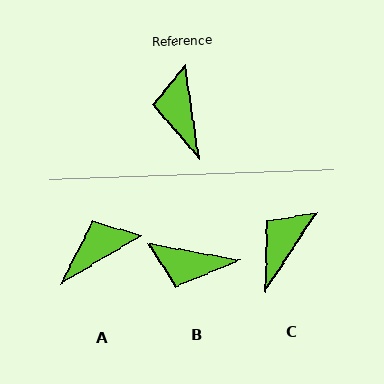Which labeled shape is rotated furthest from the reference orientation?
B, about 71 degrees away.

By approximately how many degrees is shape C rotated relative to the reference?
Approximately 42 degrees clockwise.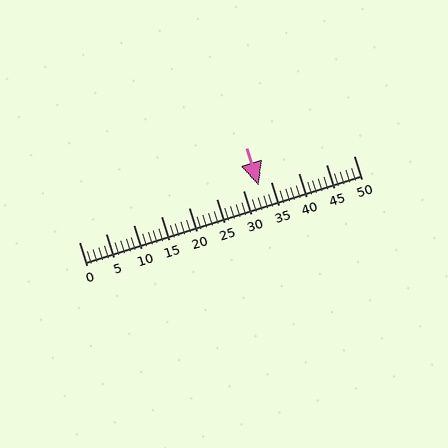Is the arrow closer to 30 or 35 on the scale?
The arrow is closer to 35.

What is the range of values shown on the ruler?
The ruler shows values from 0 to 50.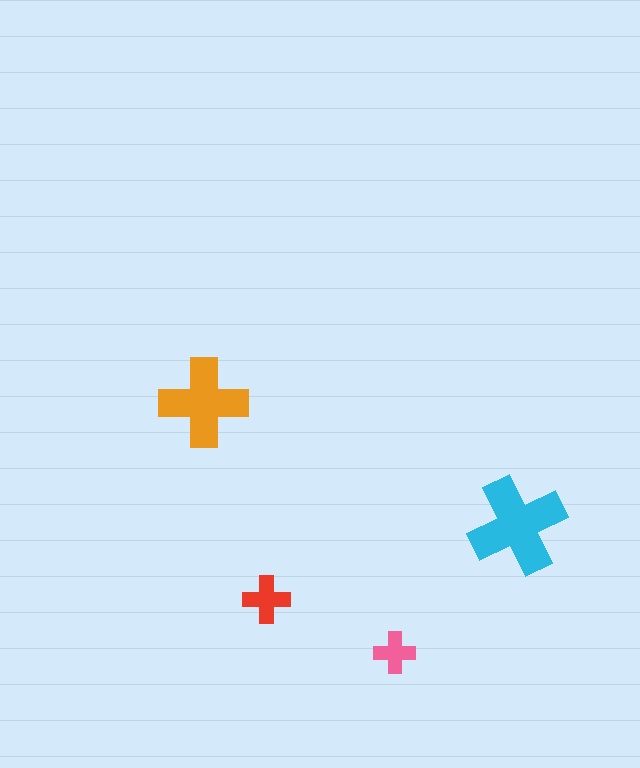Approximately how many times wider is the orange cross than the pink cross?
About 2 times wider.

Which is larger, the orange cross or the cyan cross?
The cyan one.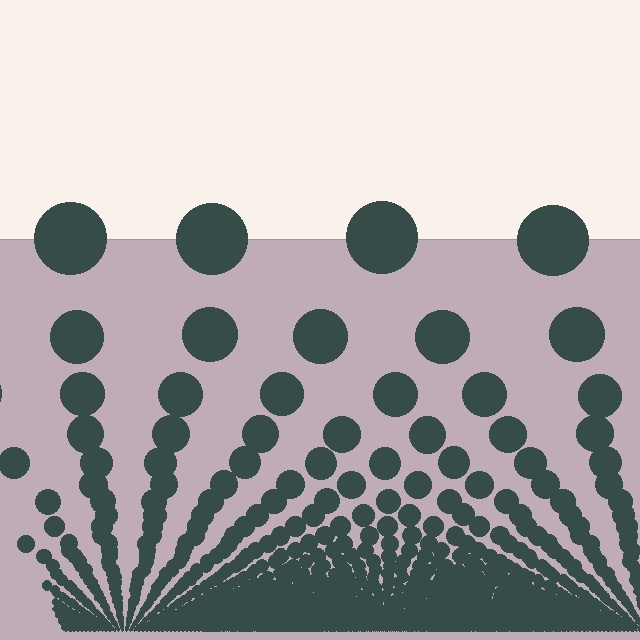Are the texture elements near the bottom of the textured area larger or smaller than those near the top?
Smaller. The gradient is inverted — elements near the bottom are smaller and denser.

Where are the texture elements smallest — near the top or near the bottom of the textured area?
Near the bottom.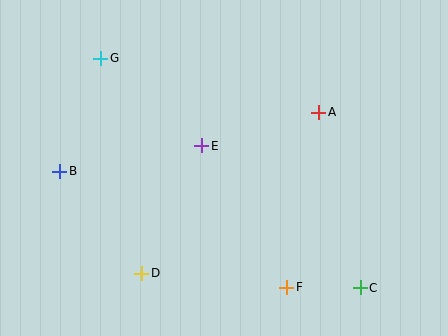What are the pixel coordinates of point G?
Point G is at (101, 58).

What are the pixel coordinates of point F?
Point F is at (287, 287).